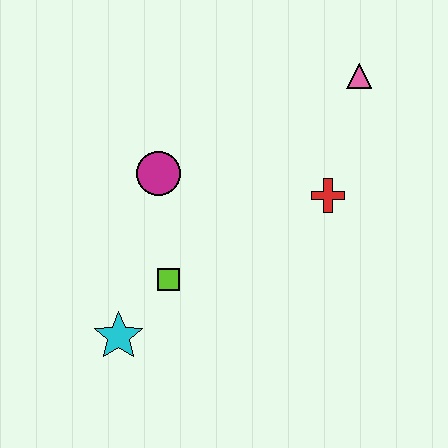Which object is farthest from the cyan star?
The pink triangle is farthest from the cyan star.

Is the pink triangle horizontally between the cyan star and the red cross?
No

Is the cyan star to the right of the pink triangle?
No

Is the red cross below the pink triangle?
Yes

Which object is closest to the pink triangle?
The red cross is closest to the pink triangle.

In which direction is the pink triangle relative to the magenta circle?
The pink triangle is to the right of the magenta circle.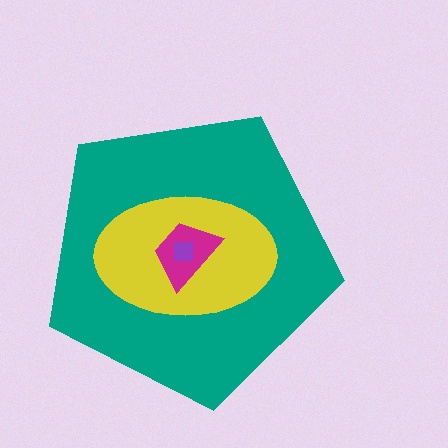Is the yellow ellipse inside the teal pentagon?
Yes.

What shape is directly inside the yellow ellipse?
The magenta trapezoid.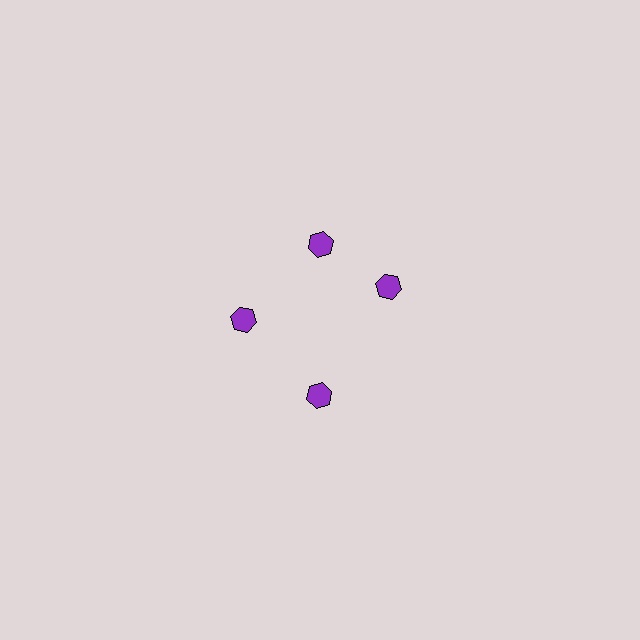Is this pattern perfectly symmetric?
No. The 4 purple hexagons are arranged in a ring, but one element near the 3 o'clock position is rotated out of alignment along the ring, breaking the 4-fold rotational symmetry.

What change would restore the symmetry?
The symmetry would be restored by rotating it back into even spacing with its neighbors so that all 4 hexagons sit at equal angles and equal distance from the center.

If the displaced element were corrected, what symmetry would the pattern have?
It would have 4-fold rotational symmetry — the pattern would map onto itself every 90 degrees.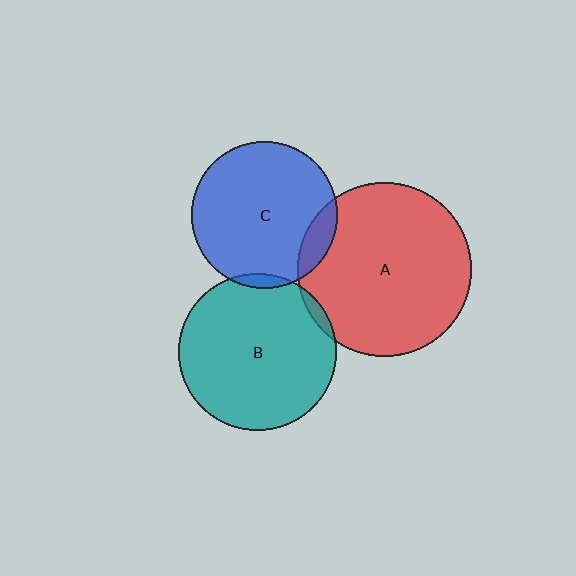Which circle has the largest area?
Circle A (red).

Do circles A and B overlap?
Yes.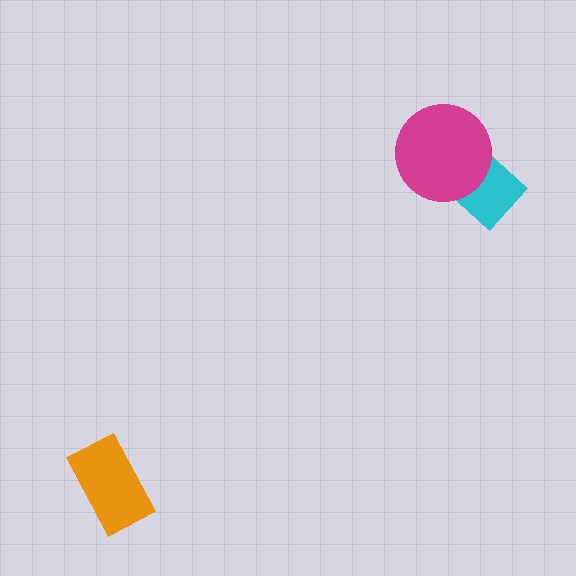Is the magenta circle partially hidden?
No, no other shape covers it.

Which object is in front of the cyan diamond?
The magenta circle is in front of the cyan diamond.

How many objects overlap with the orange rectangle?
0 objects overlap with the orange rectangle.